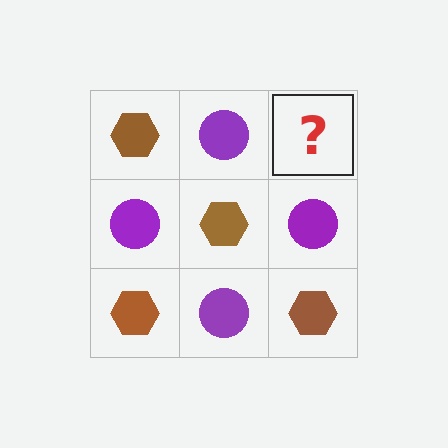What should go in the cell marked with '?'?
The missing cell should contain a brown hexagon.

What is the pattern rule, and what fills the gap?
The rule is that it alternates brown hexagon and purple circle in a checkerboard pattern. The gap should be filled with a brown hexagon.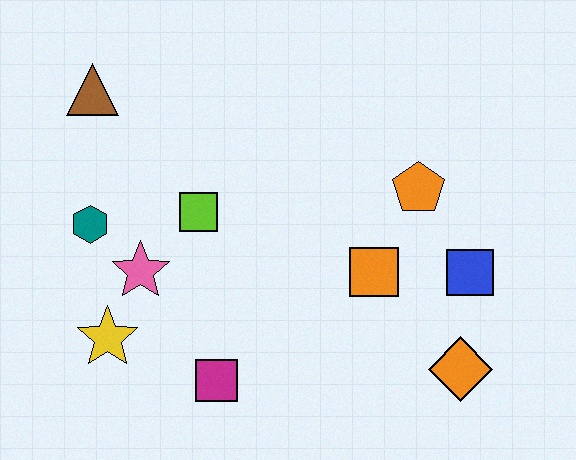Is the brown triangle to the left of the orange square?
Yes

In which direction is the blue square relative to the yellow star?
The blue square is to the right of the yellow star.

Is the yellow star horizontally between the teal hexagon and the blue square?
Yes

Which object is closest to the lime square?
The pink star is closest to the lime square.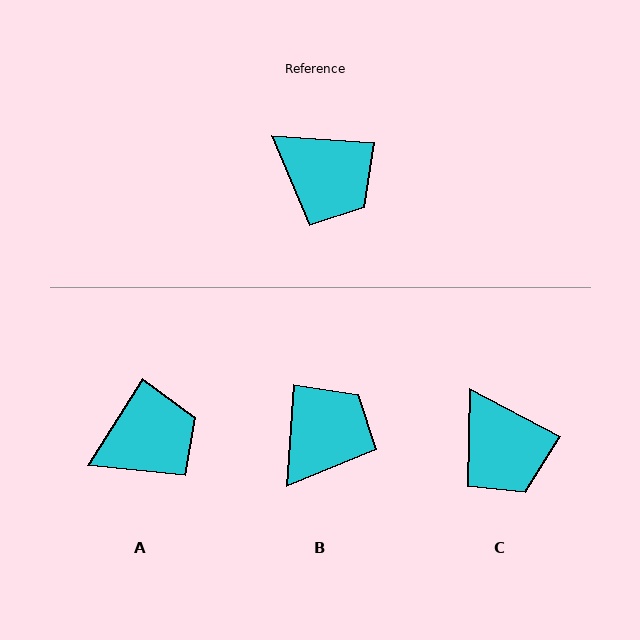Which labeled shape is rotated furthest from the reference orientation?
B, about 90 degrees away.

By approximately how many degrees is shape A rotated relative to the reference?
Approximately 62 degrees counter-clockwise.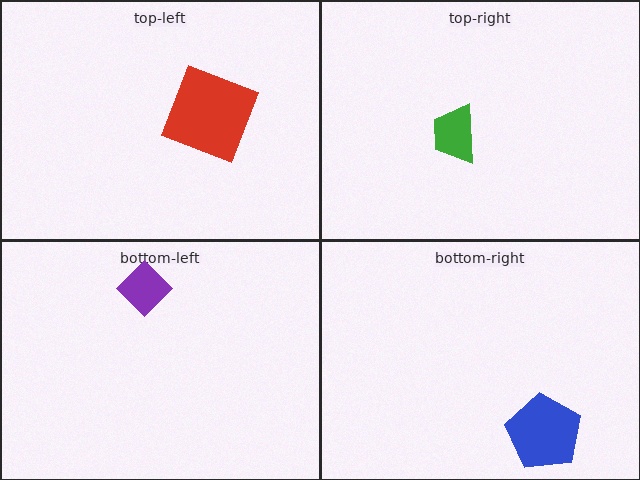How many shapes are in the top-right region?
1.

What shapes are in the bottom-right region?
The blue pentagon.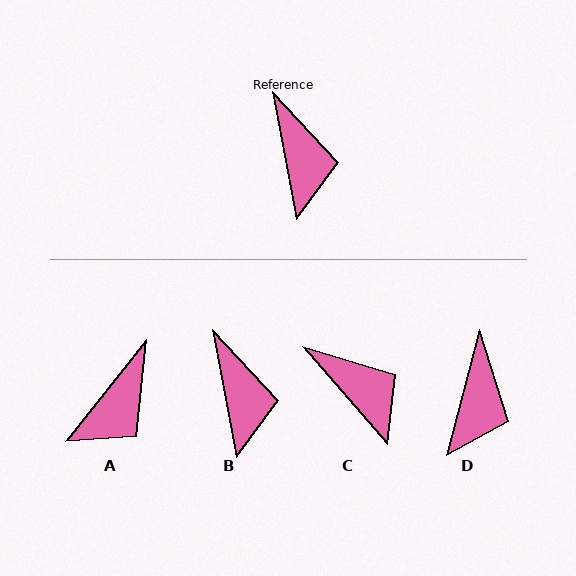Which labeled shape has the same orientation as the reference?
B.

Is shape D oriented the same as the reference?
No, it is off by about 25 degrees.